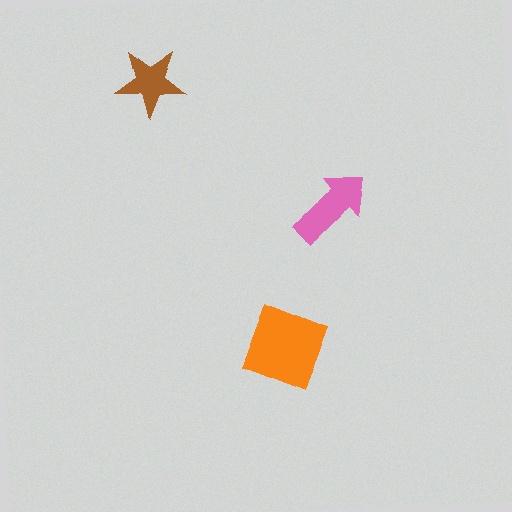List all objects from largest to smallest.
The orange diamond, the pink arrow, the brown star.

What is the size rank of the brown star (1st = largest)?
3rd.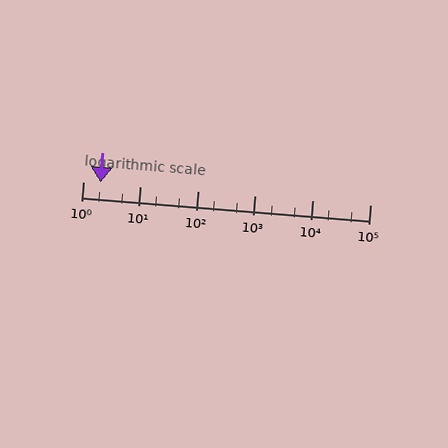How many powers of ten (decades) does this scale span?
The scale spans 5 decades, from 1 to 100000.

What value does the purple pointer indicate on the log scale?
The pointer indicates approximately 2.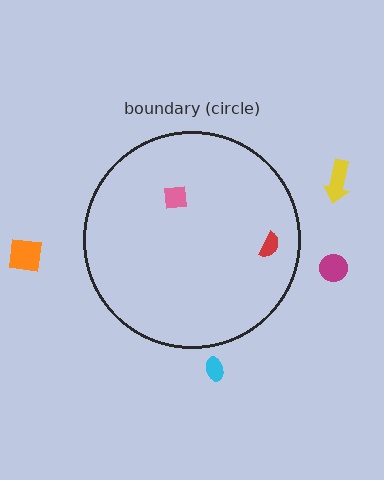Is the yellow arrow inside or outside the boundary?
Outside.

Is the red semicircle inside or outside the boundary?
Inside.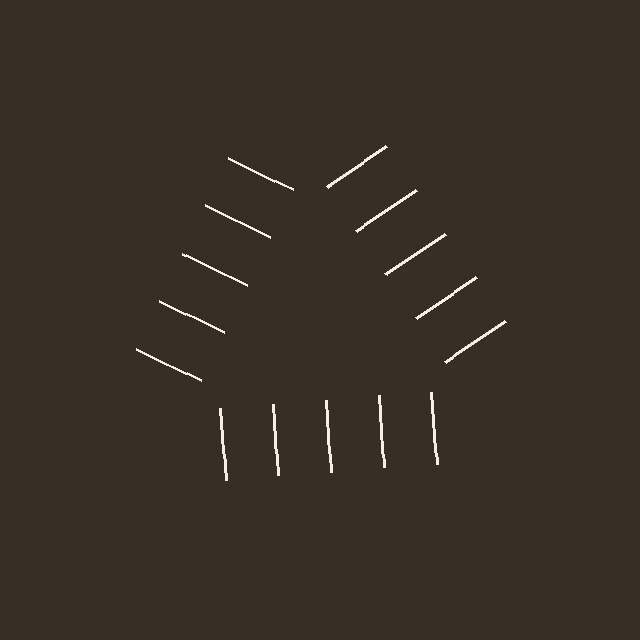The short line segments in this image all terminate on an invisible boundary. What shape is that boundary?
An illusory triangle — the line segments terminate on its edges but no continuous stroke is drawn.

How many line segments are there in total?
15 — 5 along each of the 3 edges.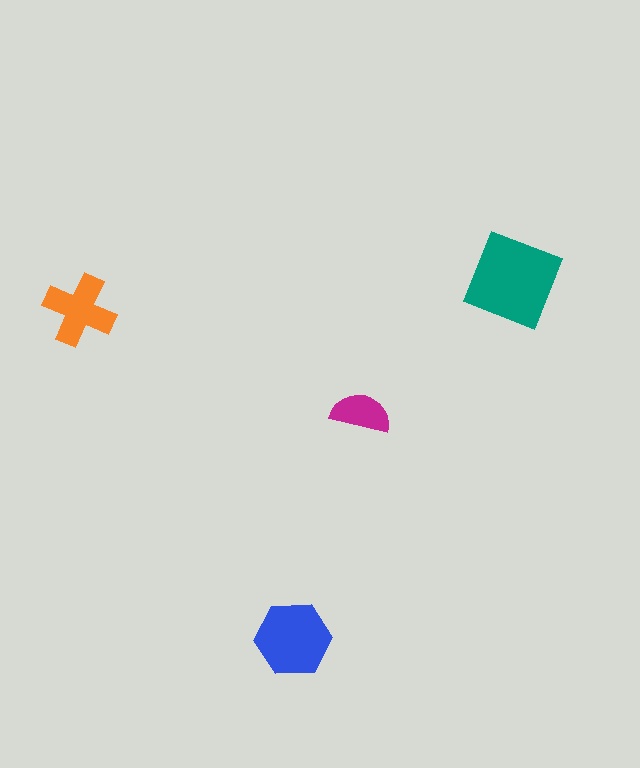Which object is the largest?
The teal diamond.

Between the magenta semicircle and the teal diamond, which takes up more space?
The teal diamond.